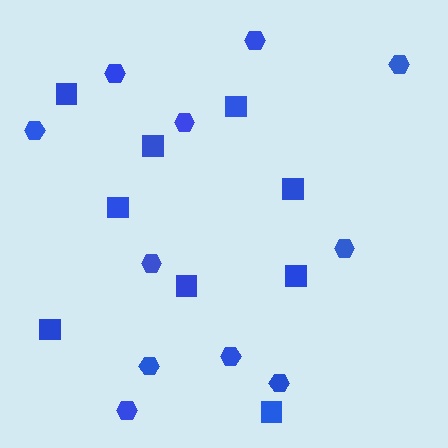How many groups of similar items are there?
There are 2 groups: one group of squares (9) and one group of hexagons (11).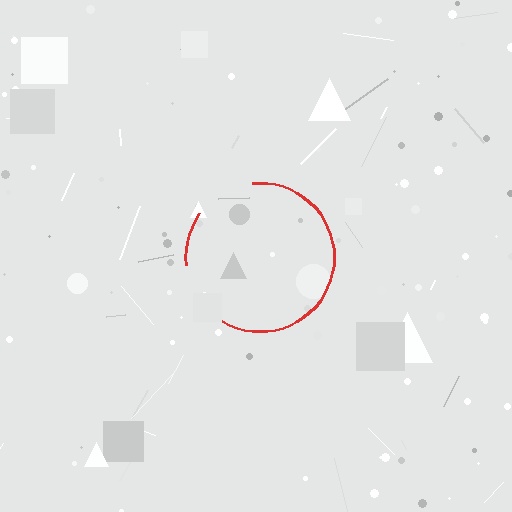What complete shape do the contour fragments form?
The contour fragments form a circle.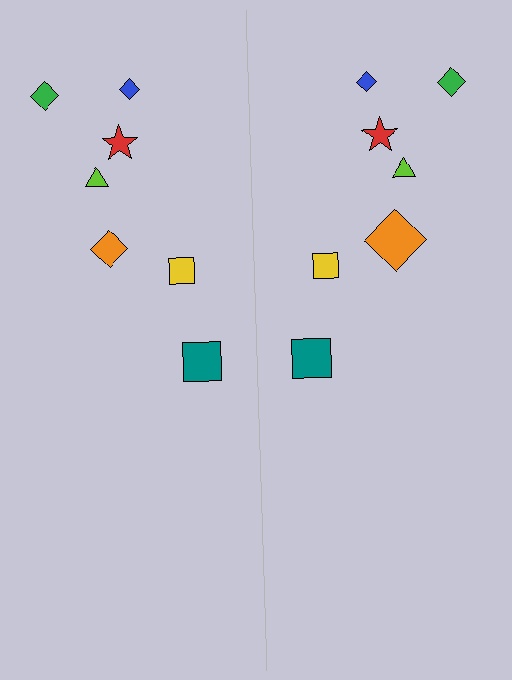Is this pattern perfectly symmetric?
No, the pattern is not perfectly symmetric. The orange diamond on the right side has a different size than its mirror counterpart.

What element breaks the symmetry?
The orange diamond on the right side has a different size than its mirror counterpart.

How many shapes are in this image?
There are 14 shapes in this image.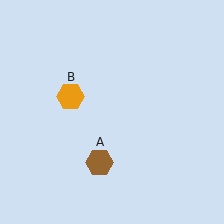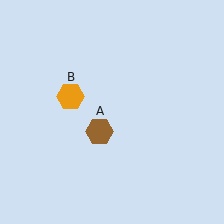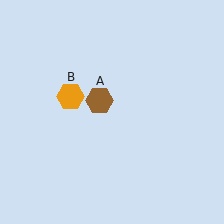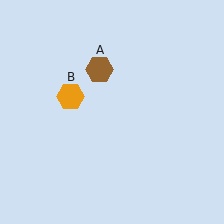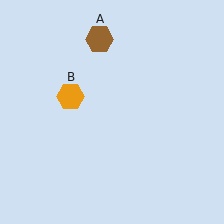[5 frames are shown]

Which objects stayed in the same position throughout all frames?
Orange hexagon (object B) remained stationary.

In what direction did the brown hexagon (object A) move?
The brown hexagon (object A) moved up.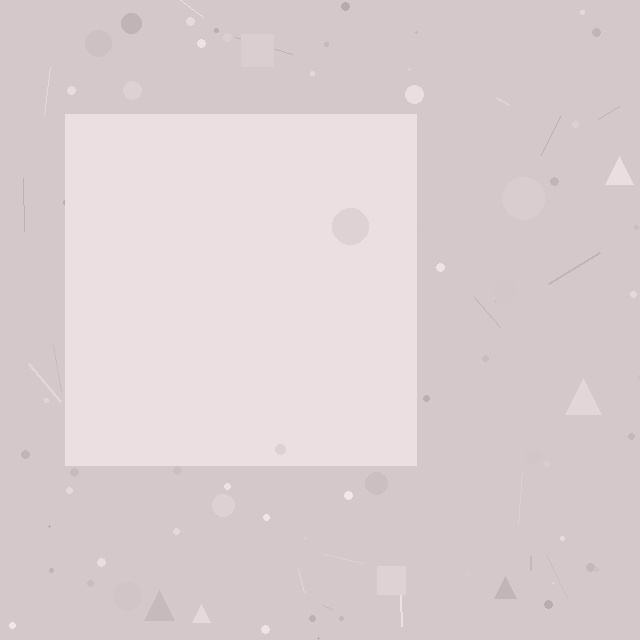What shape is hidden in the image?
A square is hidden in the image.